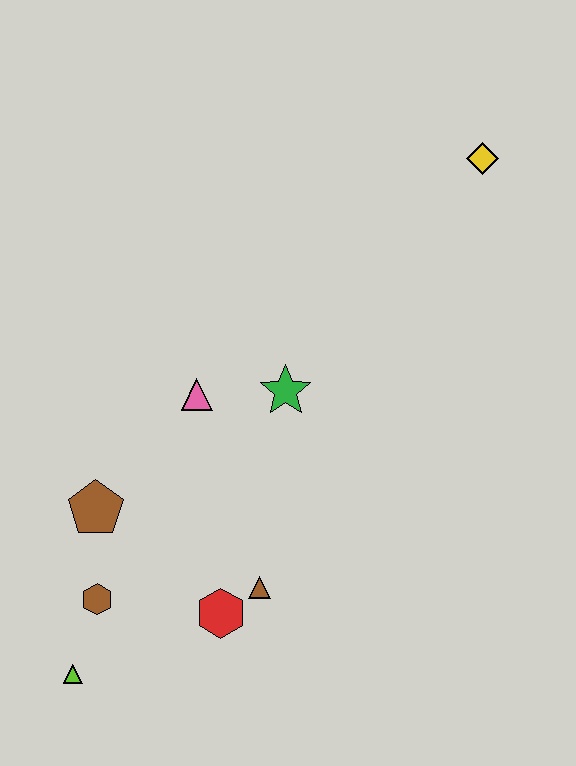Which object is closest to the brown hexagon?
The lime triangle is closest to the brown hexagon.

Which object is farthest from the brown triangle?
The yellow diamond is farthest from the brown triangle.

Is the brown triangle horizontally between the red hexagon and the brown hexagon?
No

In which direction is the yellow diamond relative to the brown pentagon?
The yellow diamond is to the right of the brown pentagon.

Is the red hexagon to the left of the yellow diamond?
Yes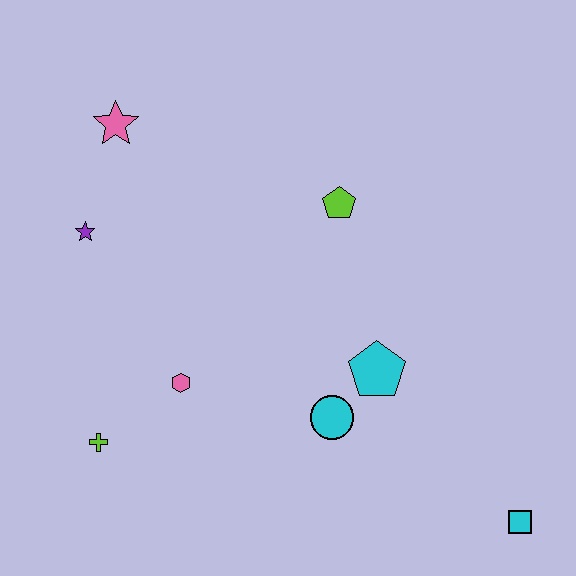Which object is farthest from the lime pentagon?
The cyan square is farthest from the lime pentagon.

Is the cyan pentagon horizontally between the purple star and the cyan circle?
No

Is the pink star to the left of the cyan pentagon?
Yes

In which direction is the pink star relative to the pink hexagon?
The pink star is above the pink hexagon.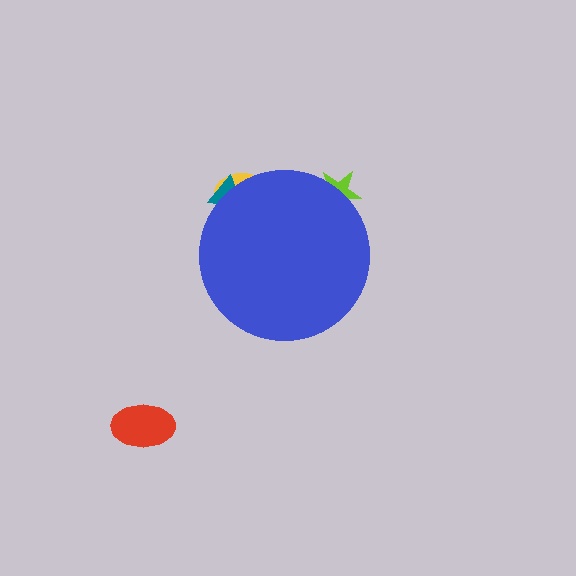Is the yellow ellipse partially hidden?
Yes, the yellow ellipse is partially hidden behind the blue circle.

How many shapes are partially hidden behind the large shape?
3 shapes are partially hidden.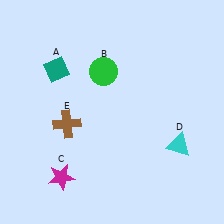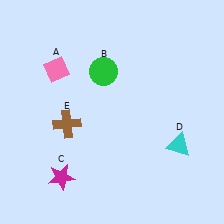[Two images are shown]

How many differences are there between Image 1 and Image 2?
There is 1 difference between the two images.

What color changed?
The diamond (A) changed from teal in Image 1 to pink in Image 2.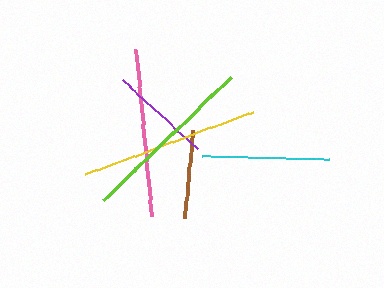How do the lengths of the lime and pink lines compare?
The lime and pink lines are approximately the same length.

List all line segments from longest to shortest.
From longest to shortest: yellow, lime, pink, cyan, purple, brown.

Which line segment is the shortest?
The brown line is the shortest at approximately 88 pixels.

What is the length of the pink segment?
The pink segment is approximately 168 pixels long.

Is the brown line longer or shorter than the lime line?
The lime line is longer than the brown line.